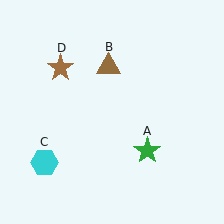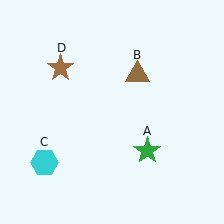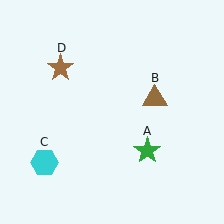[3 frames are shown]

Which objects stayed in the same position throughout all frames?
Green star (object A) and cyan hexagon (object C) and brown star (object D) remained stationary.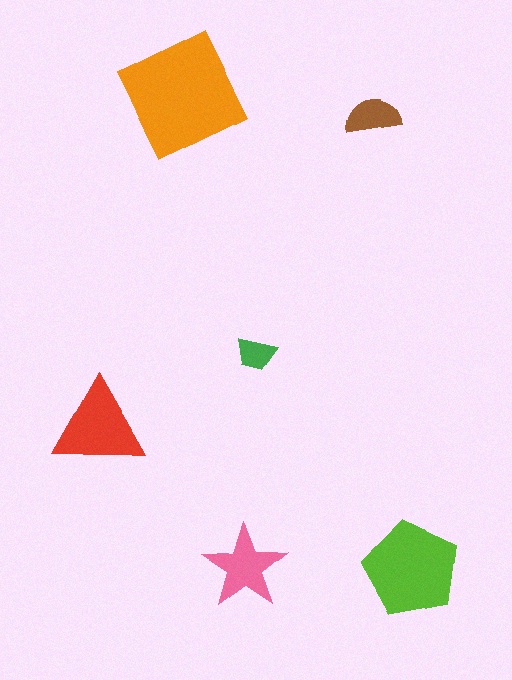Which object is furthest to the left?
The red triangle is leftmost.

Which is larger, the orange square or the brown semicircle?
The orange square.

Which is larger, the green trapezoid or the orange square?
The orange square.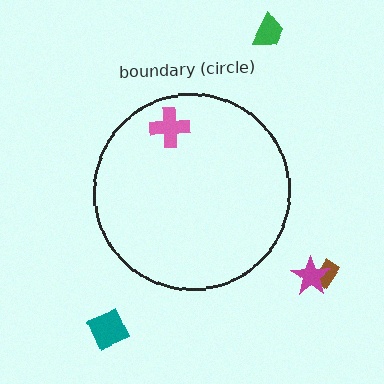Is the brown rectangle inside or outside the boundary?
Outside.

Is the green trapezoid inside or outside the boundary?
Outside.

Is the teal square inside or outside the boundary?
Outside.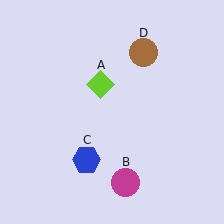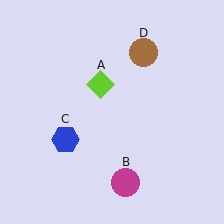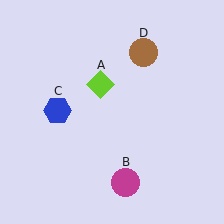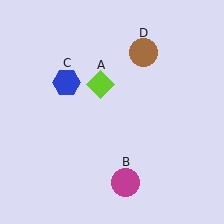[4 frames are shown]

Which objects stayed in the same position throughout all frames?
Lime diamond (object A) and magenta circle (object B) and brown circle (object D) remained stationary.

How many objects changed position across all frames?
1 object changed position: blue hexagon (object C).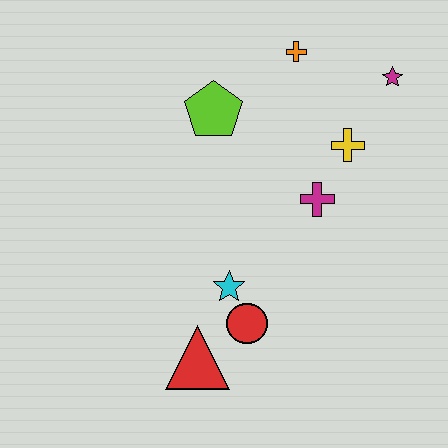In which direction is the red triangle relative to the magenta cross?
The red triangle is below the magenta cross.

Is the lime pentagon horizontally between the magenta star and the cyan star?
No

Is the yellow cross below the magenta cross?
No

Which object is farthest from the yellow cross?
The red triangle is farthest from the yellow cross.